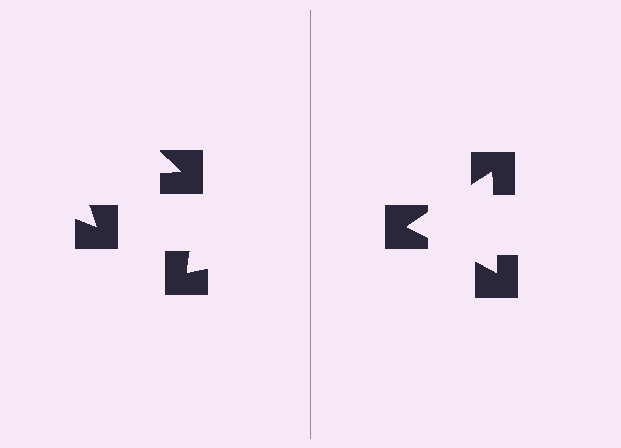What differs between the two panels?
The notched squares are positioned identically on both sides; only the wedge orientations differ. On the right they align to a triangle; on the left they are misaligned.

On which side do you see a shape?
An illusory triangle appears on the right side. On the left side the wedge cuts are rotated, so no coherent shape forms.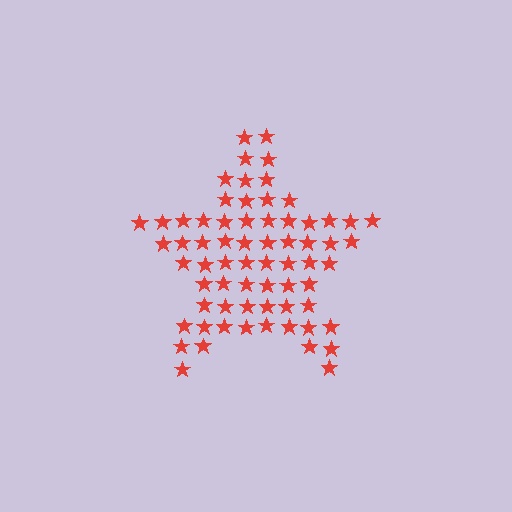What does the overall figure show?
The overall figure shows a star.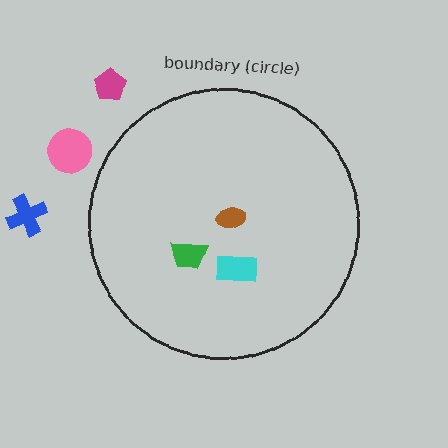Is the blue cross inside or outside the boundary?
Outside.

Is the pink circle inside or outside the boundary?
Outside.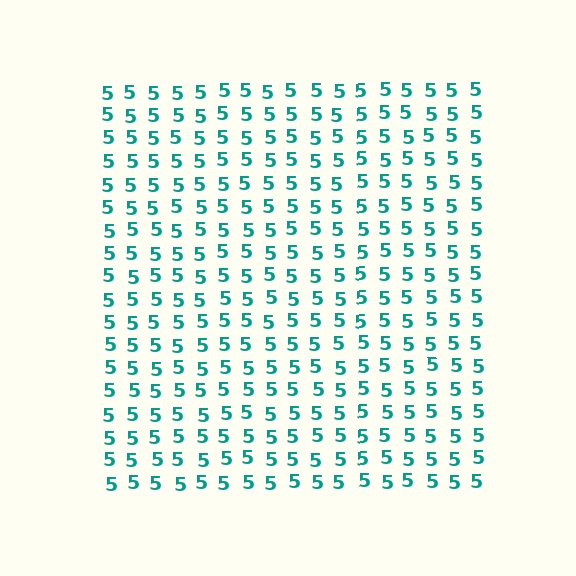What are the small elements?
The small elements are digit 5's.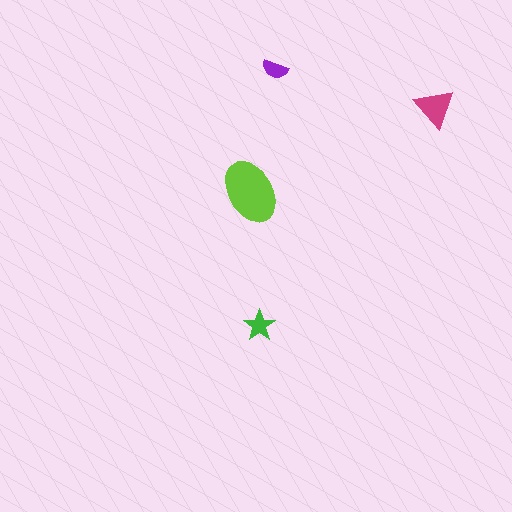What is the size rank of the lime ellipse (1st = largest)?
1st.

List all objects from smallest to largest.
The purple semicircle, the green star, the magenta triangle, the lime ellipse.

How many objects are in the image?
There are 4 objects in the image.